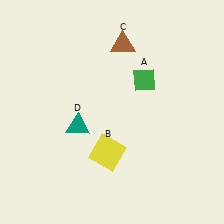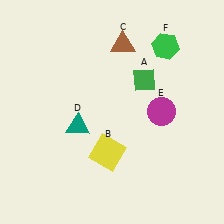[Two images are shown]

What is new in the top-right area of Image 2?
A green hexagon (F) was added in the top-right area of Image 2.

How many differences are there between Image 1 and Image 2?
There are 2 differences between the two images.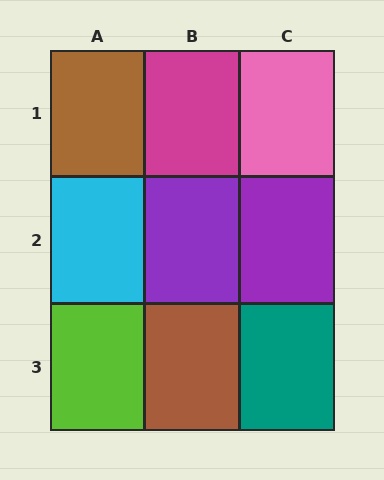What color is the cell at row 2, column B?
Purple.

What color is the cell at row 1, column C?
Pink.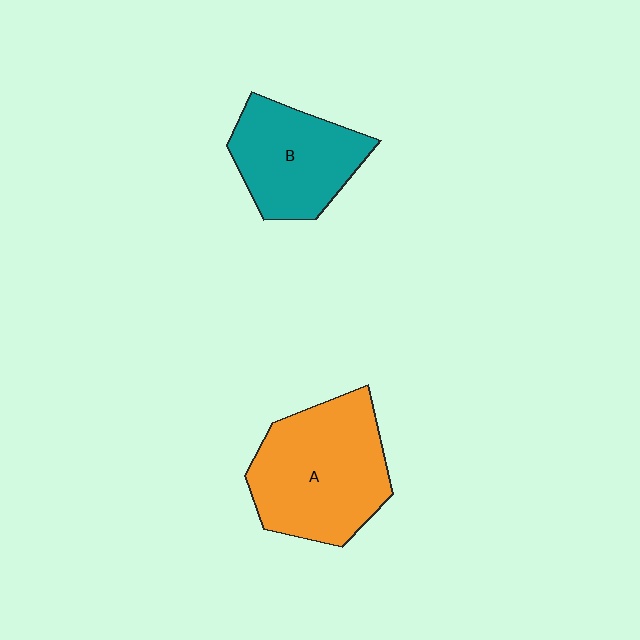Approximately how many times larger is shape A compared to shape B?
Approximately 1.4 times.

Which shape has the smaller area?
Shape B (teal).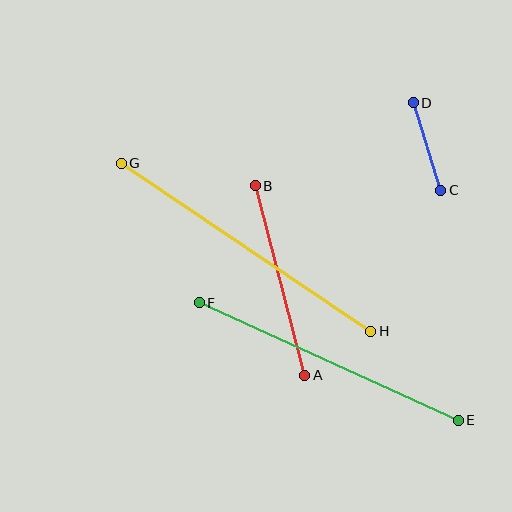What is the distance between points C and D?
The distance is approximately 92 pixels.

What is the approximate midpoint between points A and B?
The midpoint is at approximately (280, 280) pixels.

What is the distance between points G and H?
The distance is approximately 301 pixels.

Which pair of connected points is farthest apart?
Points G and H are farthest apart.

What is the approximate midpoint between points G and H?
The midpoint is at approximately (246, 247) pixels.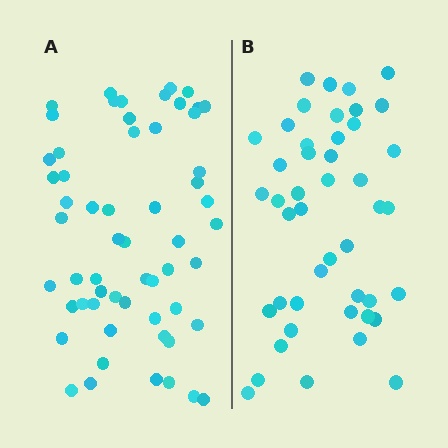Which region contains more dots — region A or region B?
Region A (the left region) has more dots.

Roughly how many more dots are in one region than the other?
Region A has approximately 15 more dots than region B.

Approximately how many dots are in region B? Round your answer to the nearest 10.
About 40 dots. (The exact count is 45, which rounds to 40.)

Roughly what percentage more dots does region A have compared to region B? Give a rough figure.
About 30% more.